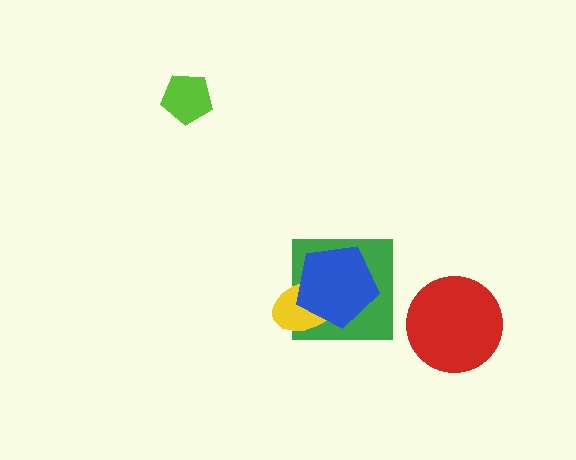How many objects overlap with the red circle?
0 objects overlap with the red circle.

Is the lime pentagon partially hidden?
No, no other shape covers it.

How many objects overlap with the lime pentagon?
0 objects overlap with the lime pentagon.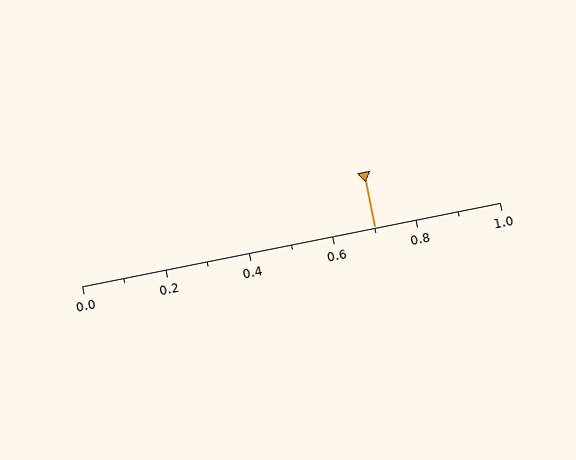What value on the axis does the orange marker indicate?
The marker indicates approximately 0.7.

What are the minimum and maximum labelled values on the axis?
The axis runs from 0.0 to 1.0.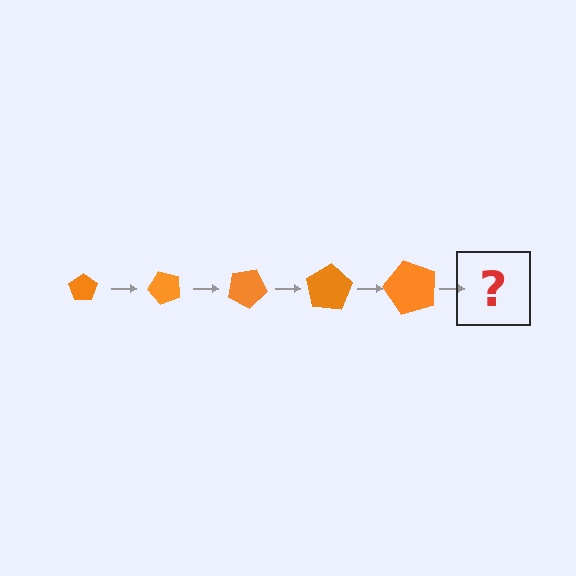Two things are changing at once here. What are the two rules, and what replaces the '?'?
The two rules are that the pentagon grows larger each step and it rotates 50 degrees each step. The '?' should be a pentagon, larger than the previous one and rotated 250 degrees from the start.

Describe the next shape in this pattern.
It should be a pentagon, larger than the previous one and rotated 250 degrees from the start.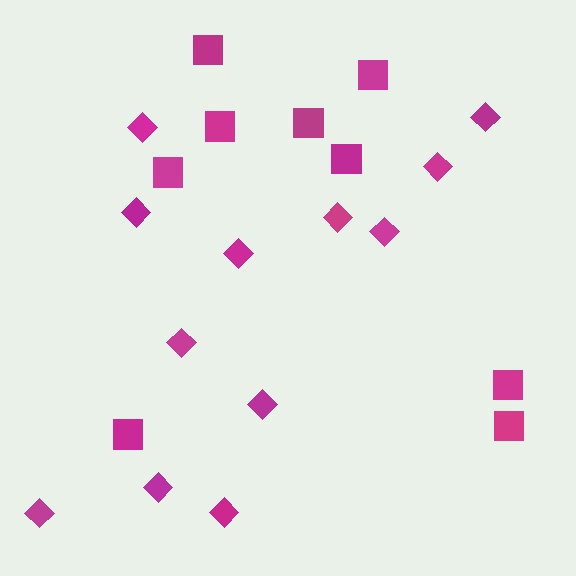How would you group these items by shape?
There are 2 groups: one group of squares (9) and one group of diamonds (12).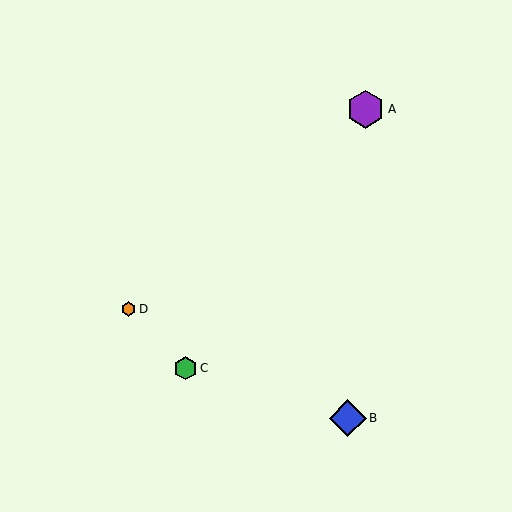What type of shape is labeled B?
Shape B is a blue diamond.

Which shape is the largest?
The purple hexagon (labeled A) is the largest.